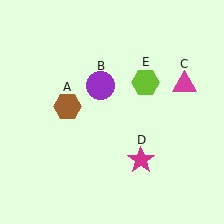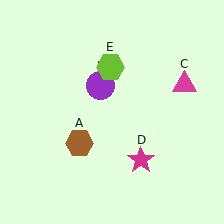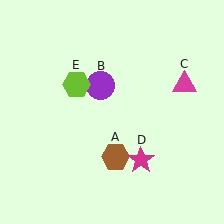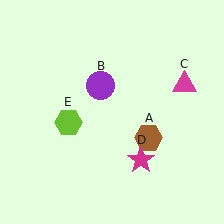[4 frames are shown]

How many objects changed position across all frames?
2 objects changed position: brown hexagon (object A), lime hexagon (object E).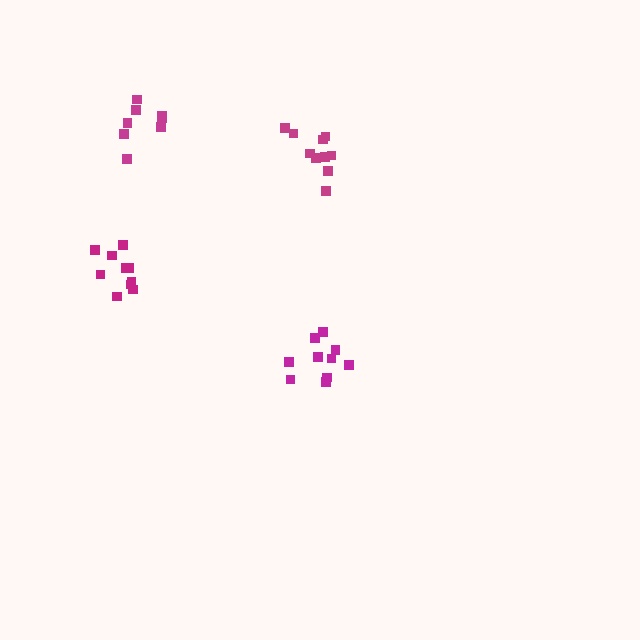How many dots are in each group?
Group 1: 10 dots, Group 2: 10 dots, Group 3: 10 dots, Group 4: 8 dots (38 total).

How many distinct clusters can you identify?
There are 4 distinct clusters.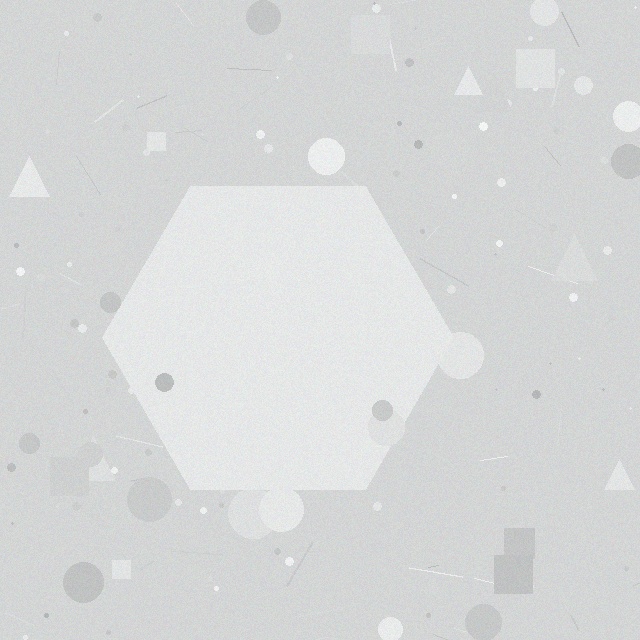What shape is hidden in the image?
A hexagon is hidden in the image.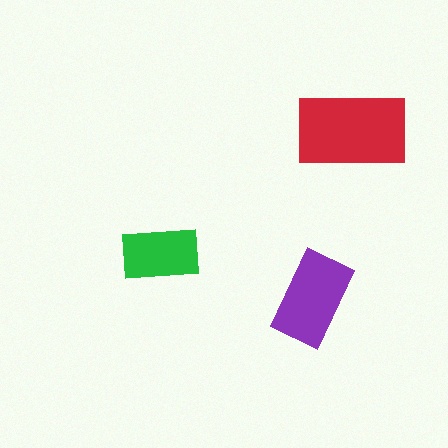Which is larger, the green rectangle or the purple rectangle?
The purple one.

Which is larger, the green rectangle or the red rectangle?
The red one.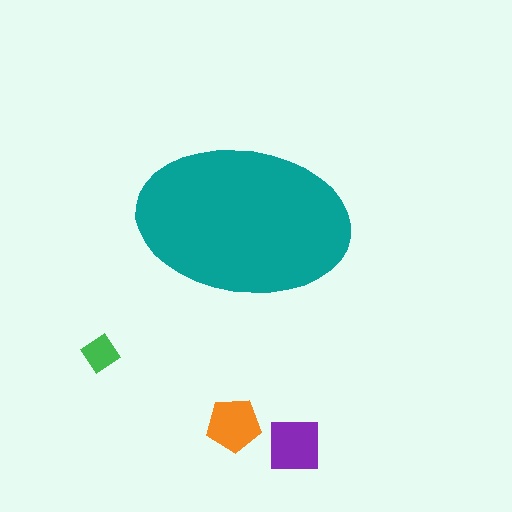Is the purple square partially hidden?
No, the purple square is fully visible.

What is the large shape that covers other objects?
A teal ellipse.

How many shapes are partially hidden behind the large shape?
0 shapes are partially hidden.